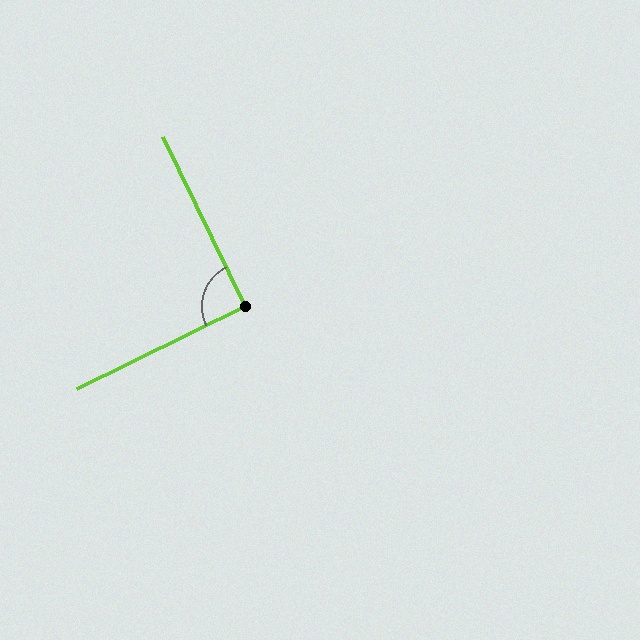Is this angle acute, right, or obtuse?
It is approximately a right angle.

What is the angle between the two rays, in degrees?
Approximately 90 degrees.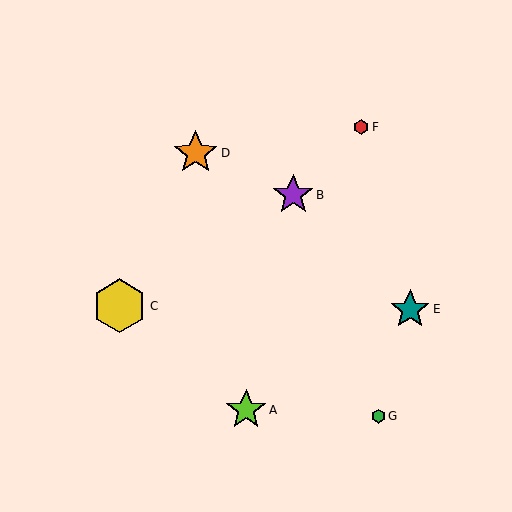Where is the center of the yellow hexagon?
The center of the yellow hexagon is at (120, 306).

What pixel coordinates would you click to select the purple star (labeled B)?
Click at (293, 195) to select the purple star B.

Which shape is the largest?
The yellow hexagon (labeled C) is the largest.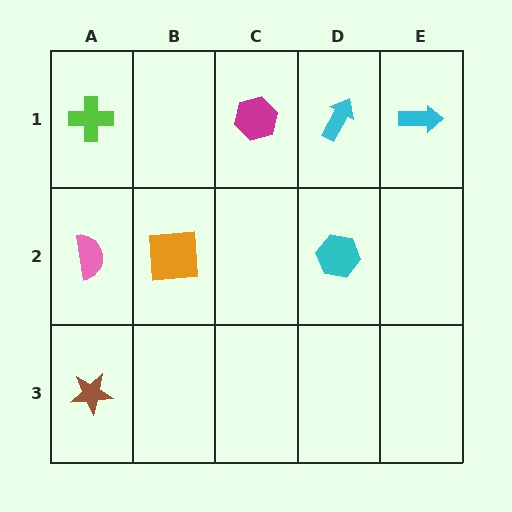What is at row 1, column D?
A cyan arrow.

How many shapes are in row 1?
4 shapes.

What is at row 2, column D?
A cyan hexagon.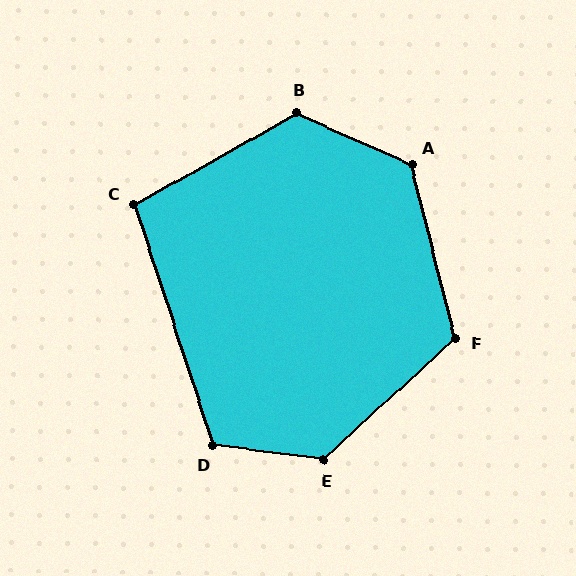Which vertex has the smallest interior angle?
C, at approximately 101 degrees.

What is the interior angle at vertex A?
Approximately 128 degrees (obtuse).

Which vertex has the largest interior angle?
E, at approximately 131 degrees.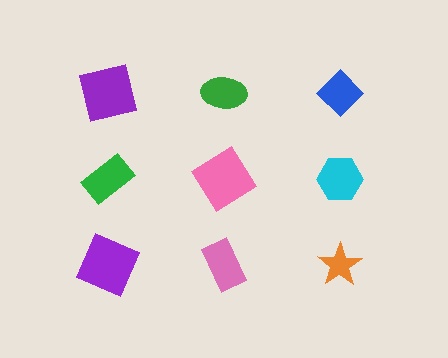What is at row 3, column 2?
A pink rectangle.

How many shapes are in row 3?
3 shapes.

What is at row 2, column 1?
A green rectangle.